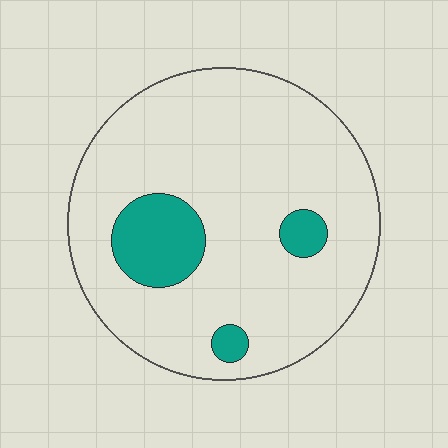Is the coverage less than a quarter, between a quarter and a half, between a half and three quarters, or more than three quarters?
Less than a quarter.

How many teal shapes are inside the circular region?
3.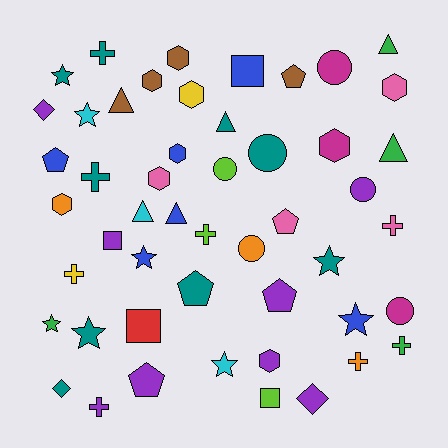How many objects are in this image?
There are 50 objects.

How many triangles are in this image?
There are 6 triangles.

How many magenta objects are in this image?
There are 3 magenta objects.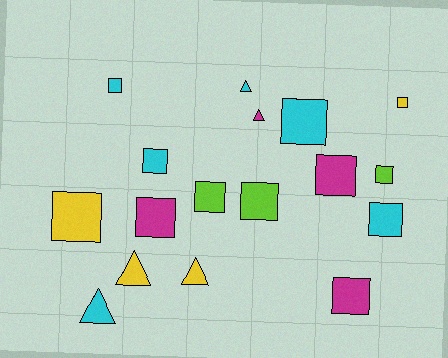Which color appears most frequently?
Cyan, with 6 objects.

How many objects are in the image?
There are 17 objects.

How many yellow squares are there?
There are 2 yellow squares.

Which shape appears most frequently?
Square, with 12 objects.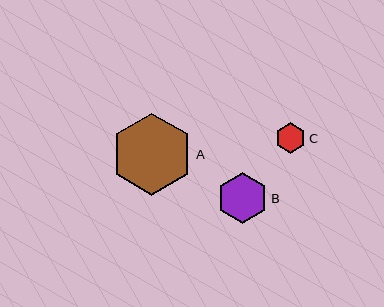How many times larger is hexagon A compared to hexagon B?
Hexagon A is approximately 1.6 times the size of hexagon B.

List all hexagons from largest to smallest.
From largest to smallest: A, B, C.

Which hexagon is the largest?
Hexagon A is the largest with a size of approximately 82 pixels.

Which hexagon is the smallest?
Hexagon C is the smallest with a size of approximately 30 pixels.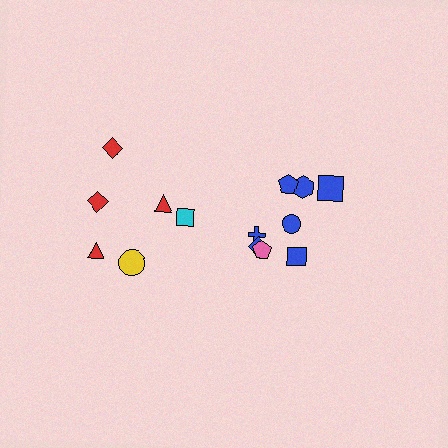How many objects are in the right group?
There are 8 objects.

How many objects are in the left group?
There are 6 objects.